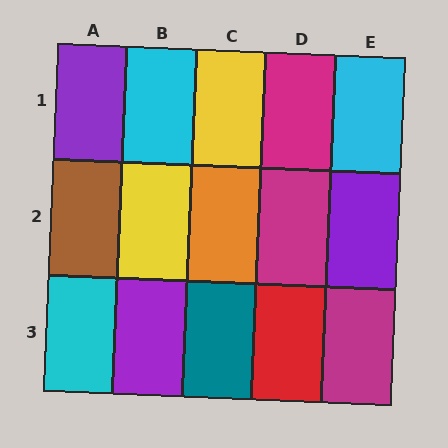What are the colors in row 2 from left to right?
Brown, yellow, orange, magenta, purple.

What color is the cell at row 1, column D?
Magenta.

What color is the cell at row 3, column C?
Teal.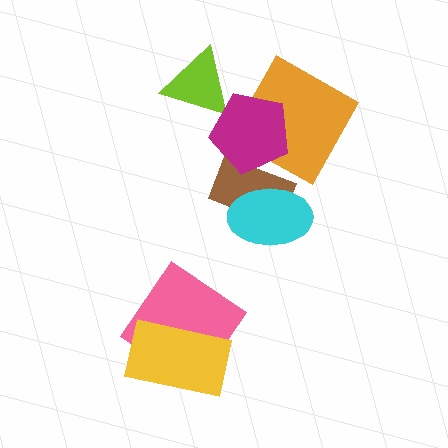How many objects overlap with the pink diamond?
1 object overlaps with the pink diamond.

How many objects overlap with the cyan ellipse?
1 object overlaps with the cyan ellipse.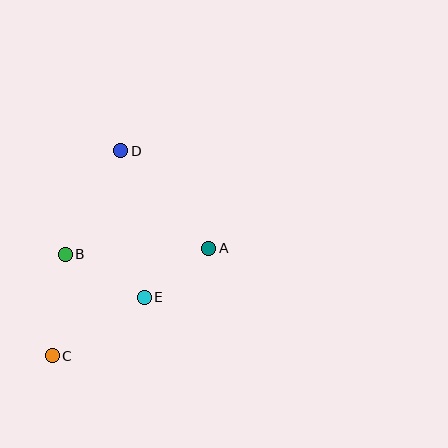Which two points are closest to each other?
Points A and E are closest to each other.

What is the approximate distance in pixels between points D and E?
The distance between D and E is approximately 148 pixels.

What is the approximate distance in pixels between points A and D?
The distance between A and D is approximately 131 pixels.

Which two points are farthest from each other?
Points C and D are farthest from each other.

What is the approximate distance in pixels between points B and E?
The distance between B and E is approximately 90 pixels.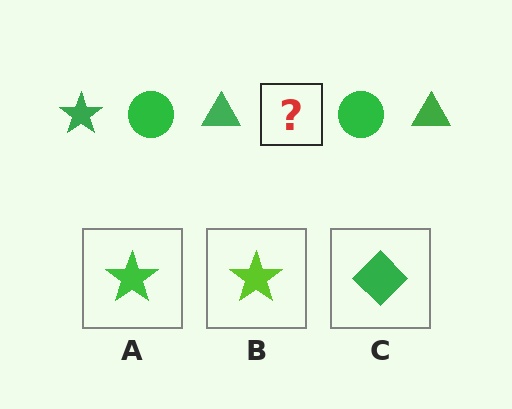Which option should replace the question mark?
Option A.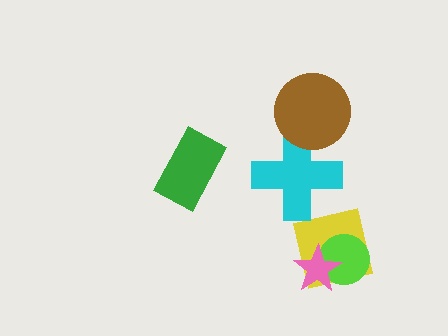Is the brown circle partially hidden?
No, no other shape covers it.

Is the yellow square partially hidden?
Yes, it is partially covered by another shape.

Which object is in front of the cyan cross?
The brown circle is in front of the cyan cross.